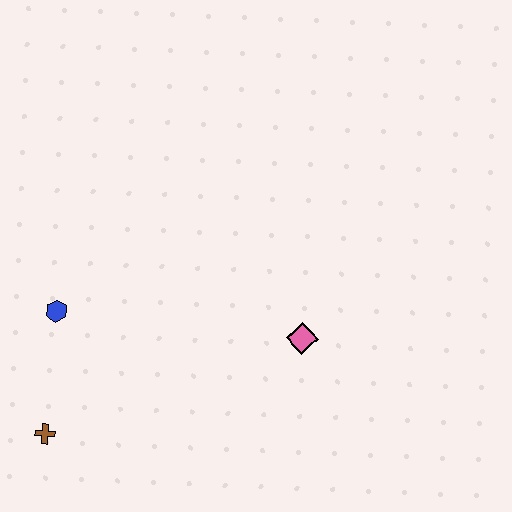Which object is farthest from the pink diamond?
The brown cross is farthest from the pink diamond.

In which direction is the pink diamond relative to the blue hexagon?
The pink diamond is to the right of the blue hexagon.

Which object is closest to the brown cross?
The blue hexagon is closest to the brown cross.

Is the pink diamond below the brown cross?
No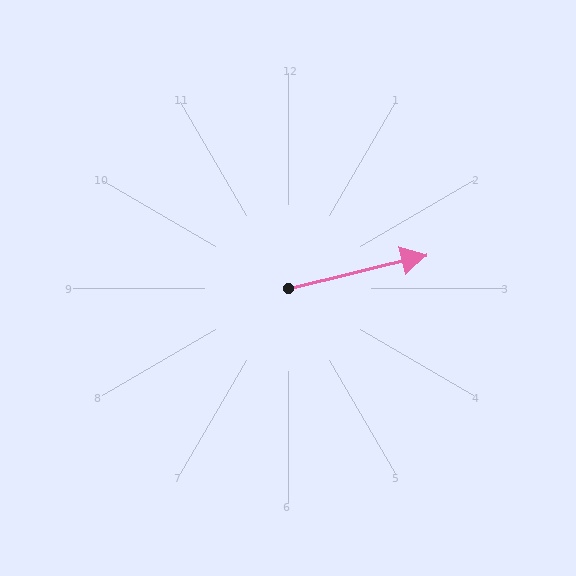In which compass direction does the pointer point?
East.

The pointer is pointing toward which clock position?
Roughly 3 o'clock.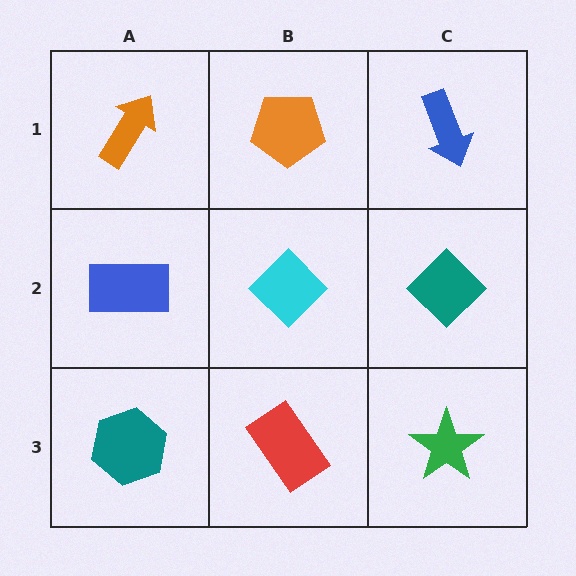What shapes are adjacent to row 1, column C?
A teal diamond (row 2, column C), an orange pentagon (row 1, column B).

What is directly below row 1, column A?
A blue rectangle.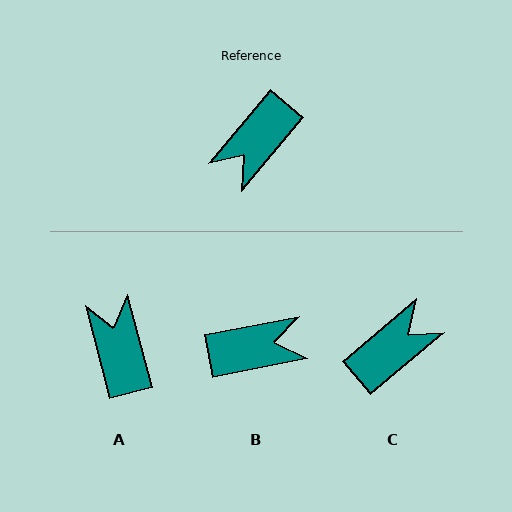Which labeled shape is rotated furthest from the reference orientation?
C, about 170 degrees away.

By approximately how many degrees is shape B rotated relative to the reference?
Approximately 141 degrees counter-clockwise.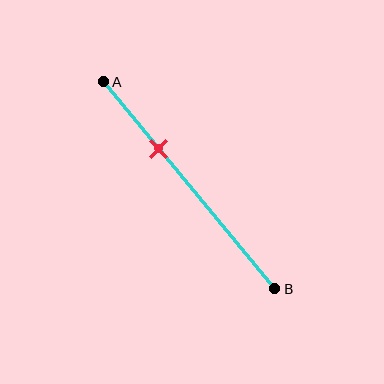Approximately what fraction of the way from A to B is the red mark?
The red mark is approximately 30% of the way from A to B.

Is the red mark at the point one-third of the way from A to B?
Yes, the mark is approximately at the one-third point.